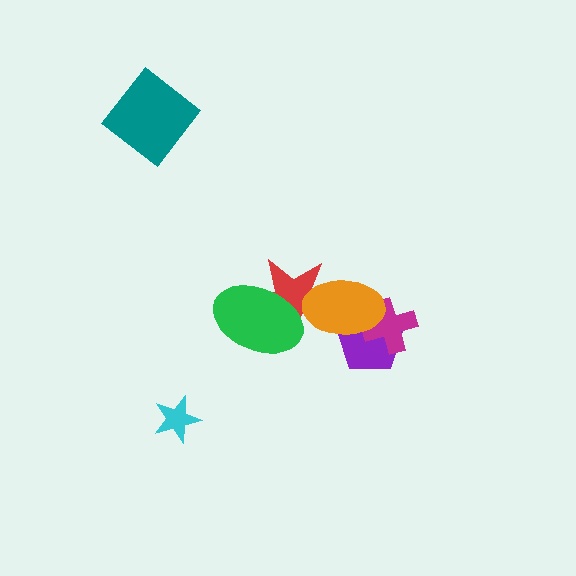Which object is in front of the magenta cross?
The orange ellipse is in front of the magenta cross.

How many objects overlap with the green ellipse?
1 object overlaps with the green ellipse.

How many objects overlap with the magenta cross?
2 objects overlap with the magenta cross.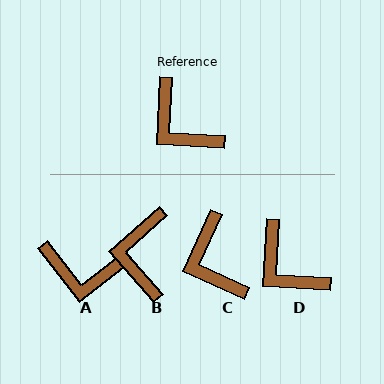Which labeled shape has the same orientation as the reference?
D.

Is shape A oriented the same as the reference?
No, it is off by about 41 degrees.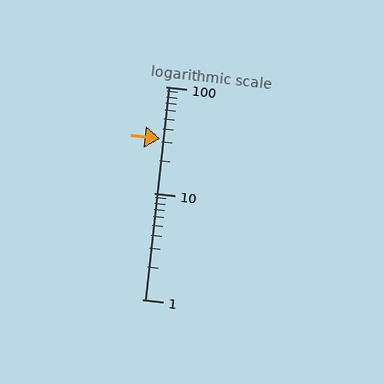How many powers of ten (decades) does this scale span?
The scale spans 2 decades, from 1 to 100.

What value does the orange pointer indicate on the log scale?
The pointer indicates approximately 32.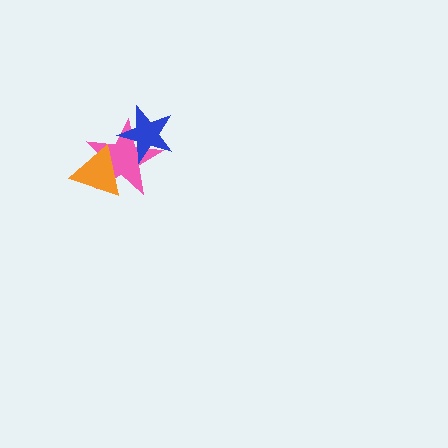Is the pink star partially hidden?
Yes, it is partially covered by another shape.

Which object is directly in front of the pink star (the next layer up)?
The blue star is directly in front of the pink star.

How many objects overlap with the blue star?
1 object overlaps with the blue star.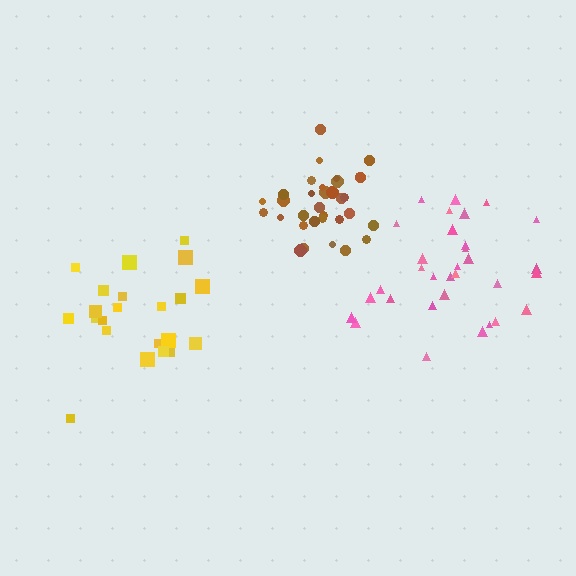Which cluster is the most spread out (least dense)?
Pink.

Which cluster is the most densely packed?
Brown.